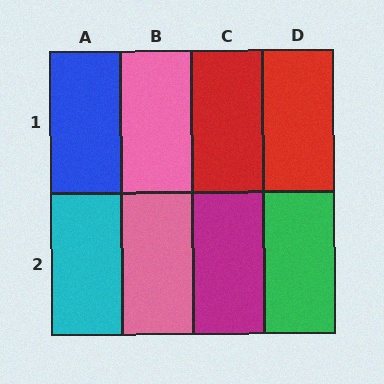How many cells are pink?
2 cells are pink.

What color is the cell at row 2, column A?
Cyan.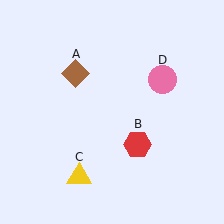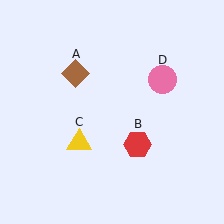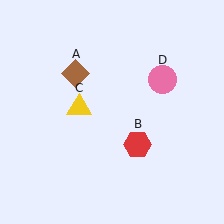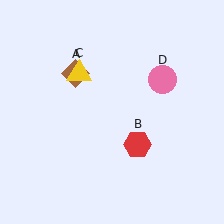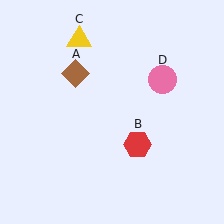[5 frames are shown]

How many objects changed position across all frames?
1 object changed position: yellow triangle (object C).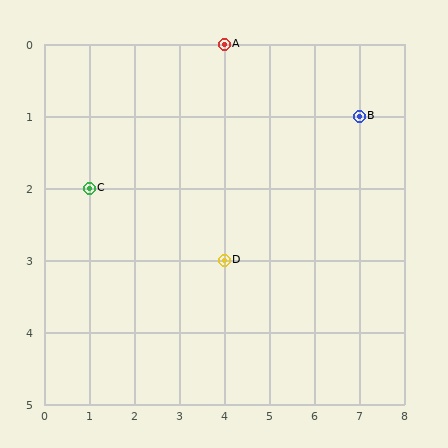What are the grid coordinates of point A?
Point A is at grid coordinates (4, 0).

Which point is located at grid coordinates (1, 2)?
Point C is at (1, 2).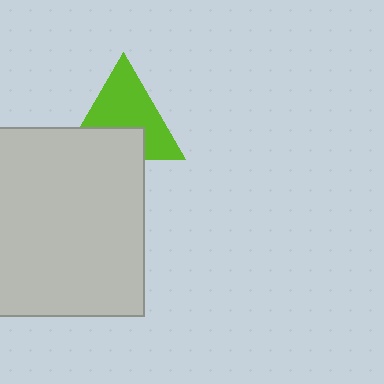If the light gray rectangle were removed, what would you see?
You would see the complete lime triangle.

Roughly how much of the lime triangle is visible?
About half of it is visible (roughly 64%).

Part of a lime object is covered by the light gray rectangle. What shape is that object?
It is a triangle.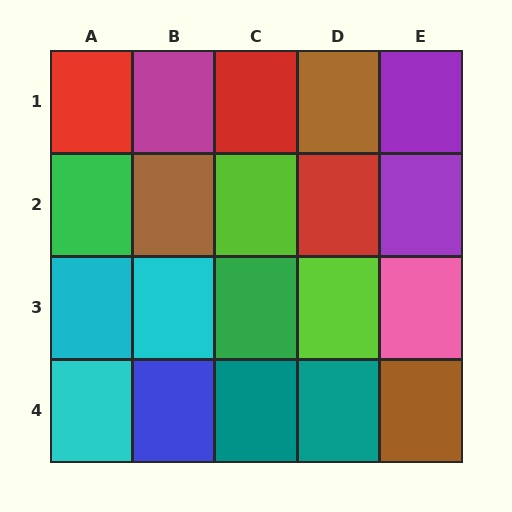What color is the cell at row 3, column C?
Green.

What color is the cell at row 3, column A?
Cyan.